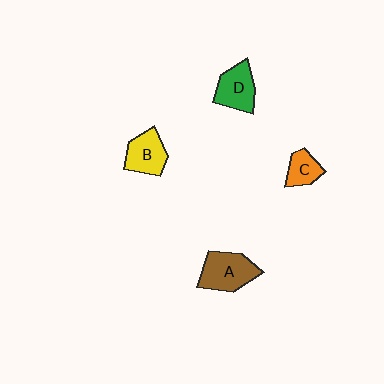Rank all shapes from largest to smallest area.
From largest to smallest: A (brown), D (green), B (yellow), C (orange).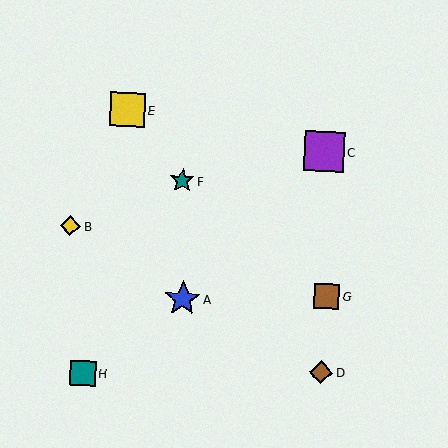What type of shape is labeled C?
Shape C is a purple square.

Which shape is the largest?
The purple square (labeled C) is the largest.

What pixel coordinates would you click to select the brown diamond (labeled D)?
Click at (321, 372) to select the brown diamond D.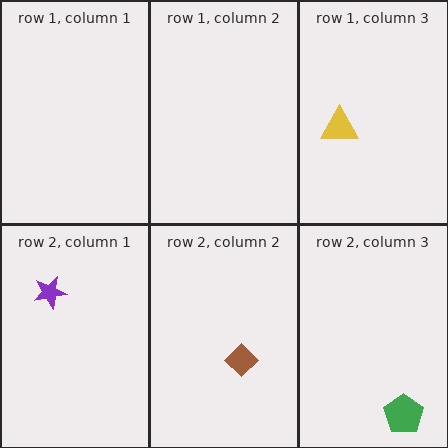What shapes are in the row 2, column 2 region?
The brown diamond.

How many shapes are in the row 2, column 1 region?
1.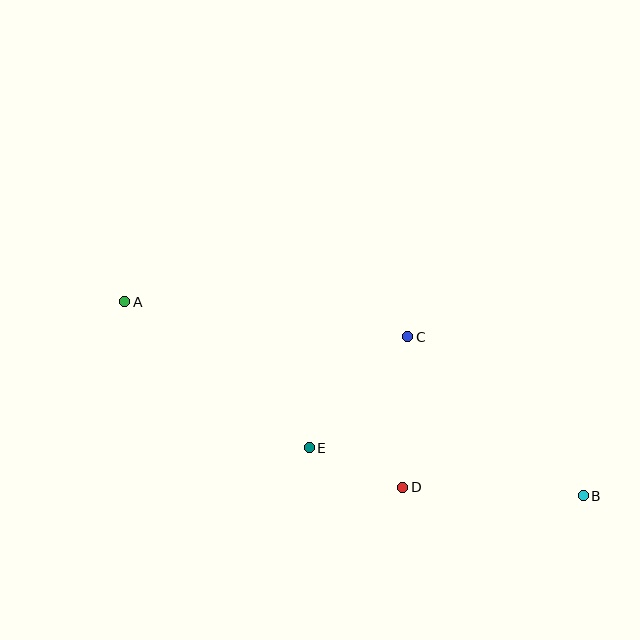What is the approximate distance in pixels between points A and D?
The distance between A and D is approximately 334 pixels.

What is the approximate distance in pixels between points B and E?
The distance between B and E is approximately 278 pixels.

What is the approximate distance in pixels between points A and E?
The distance between A and E is approximately 236 pixels.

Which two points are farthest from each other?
Points A and B are farthest from each other.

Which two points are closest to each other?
Points D and E are closest to each other.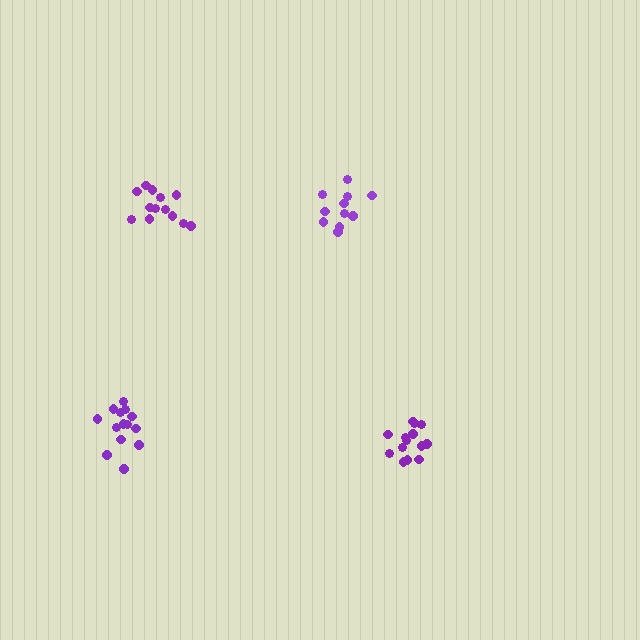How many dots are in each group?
Group 1: 11 dots, Group 2: 14 dots, Group 3: 14 dots, Group 4: 13 dots (52 total).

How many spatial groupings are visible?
There are 4 spatial groupings.